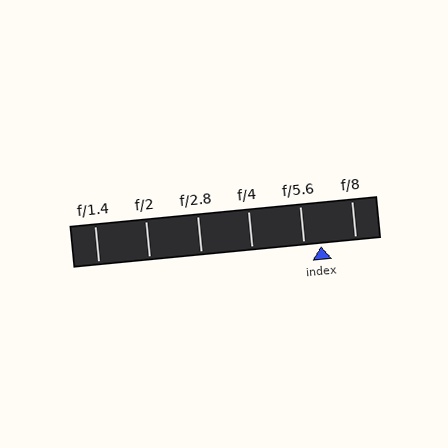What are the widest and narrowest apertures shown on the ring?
The widest aperture shown is f/1.4 and the narrowest is f/8.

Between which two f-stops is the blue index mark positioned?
The index mark is between f/5.6 and f/8.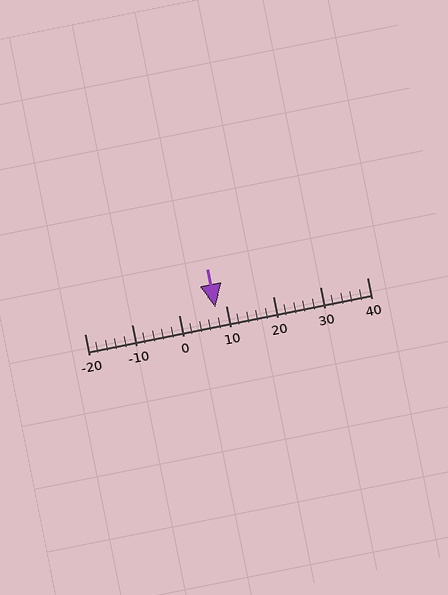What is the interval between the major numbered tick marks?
The major tick marks are spaced 10 units apart.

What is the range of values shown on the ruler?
The ruler shows values from -20 to 40.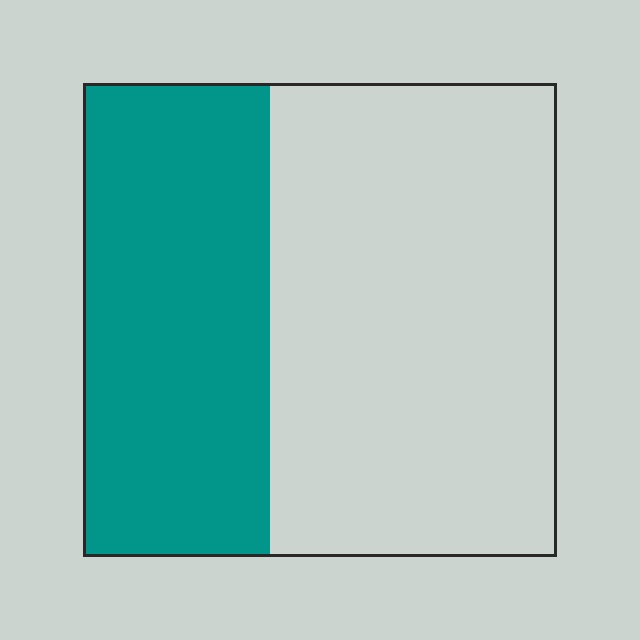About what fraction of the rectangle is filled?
About two fifths (2/5).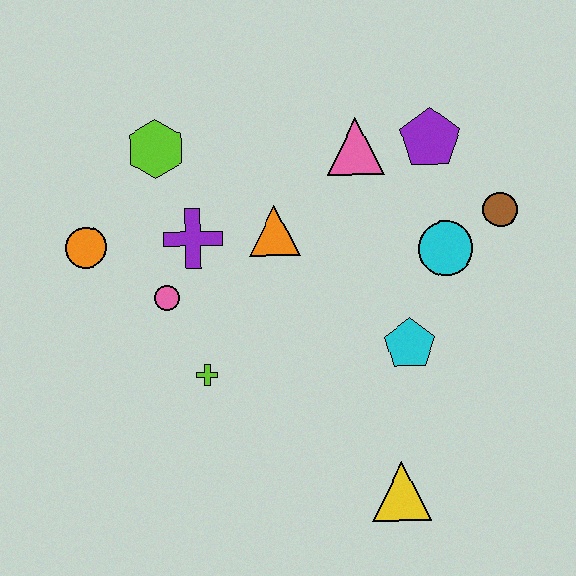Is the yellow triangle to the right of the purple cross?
Yes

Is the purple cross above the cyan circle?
Yes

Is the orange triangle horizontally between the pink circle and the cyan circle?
Yes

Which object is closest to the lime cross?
The pink circle is closest to the lime cross.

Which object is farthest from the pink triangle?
The yellow triangle is farthest from the pink triangle.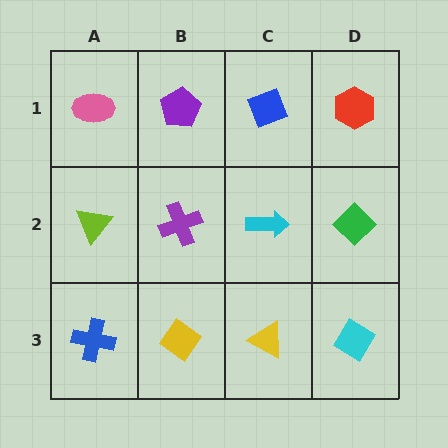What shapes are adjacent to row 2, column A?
A pink ellipse (row 1, column A), a blue cross (row 3, column A), a purple cross (row 2, column B).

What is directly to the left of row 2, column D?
A cyan arrow.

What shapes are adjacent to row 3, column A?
A lime triangle (row 2, column A), a yellow diamond (row 3, column B).